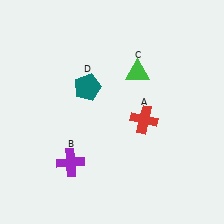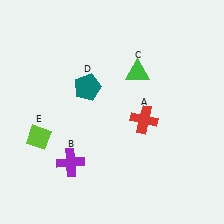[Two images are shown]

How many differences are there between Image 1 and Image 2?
There is 1 difference between the two images.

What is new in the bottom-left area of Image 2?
A lime diamond (E) was added in the bottom-left area of Image 2.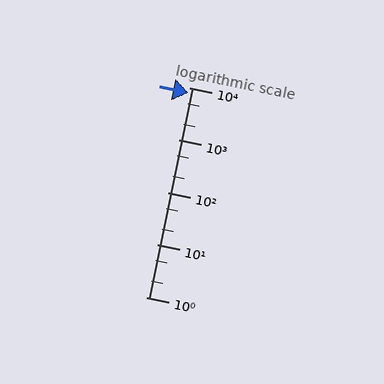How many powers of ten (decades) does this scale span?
The scale spans 4 decades, from 1 to 10000.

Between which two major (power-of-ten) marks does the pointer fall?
The pointer is between 1000 and 10000.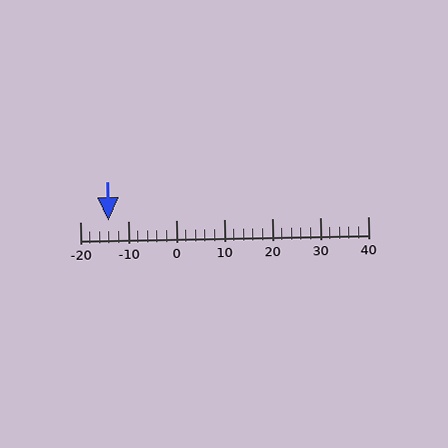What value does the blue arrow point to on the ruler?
The blue arrow points to approximately -14.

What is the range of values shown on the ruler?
The ruler shows values from -20 to 40.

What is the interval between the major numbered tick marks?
The major tick marks are spaced 10 units apart.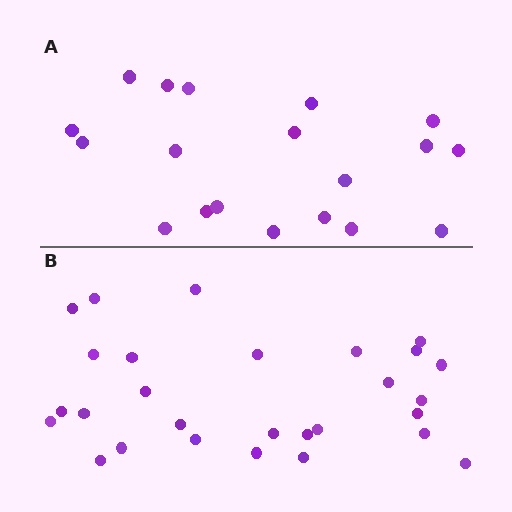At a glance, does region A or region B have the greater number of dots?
Region B (the bottom region) has more dots.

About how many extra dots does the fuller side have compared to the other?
Region B has roughly 8 or so more dots than region A.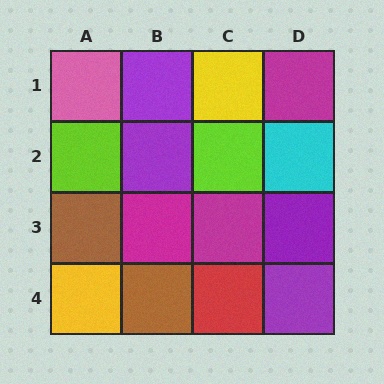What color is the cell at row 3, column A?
Brown.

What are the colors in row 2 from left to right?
Lime, purple, lime, cyan.